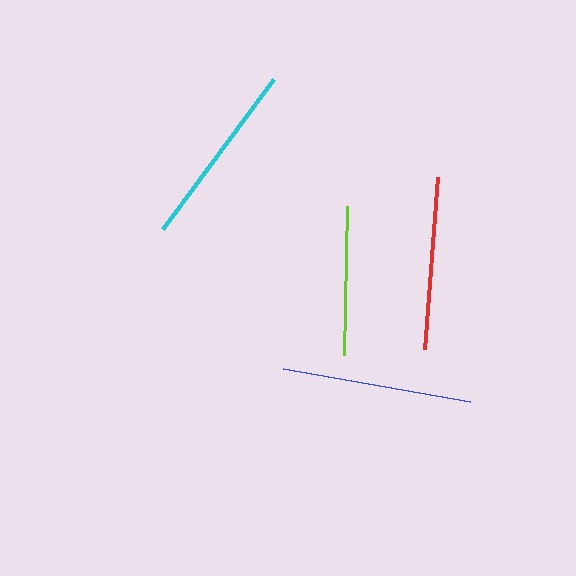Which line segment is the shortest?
The lime line is the shortest at approximately 149 pixels.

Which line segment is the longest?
The blue line is the longest at approximately 190 pixels.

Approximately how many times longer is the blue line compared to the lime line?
The blue line is approximately 1.3 times the length of the lime line.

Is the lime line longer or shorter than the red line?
The red line is longer than the lime line.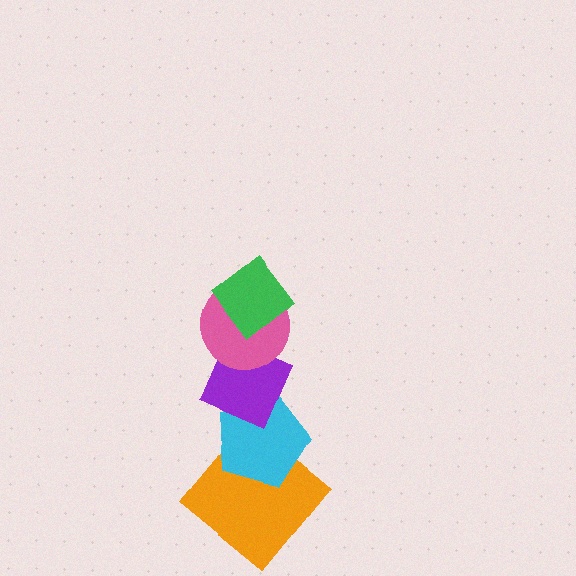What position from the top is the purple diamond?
The purple diamond is 3rd from the top.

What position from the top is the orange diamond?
The orange diamond is 5th from the top.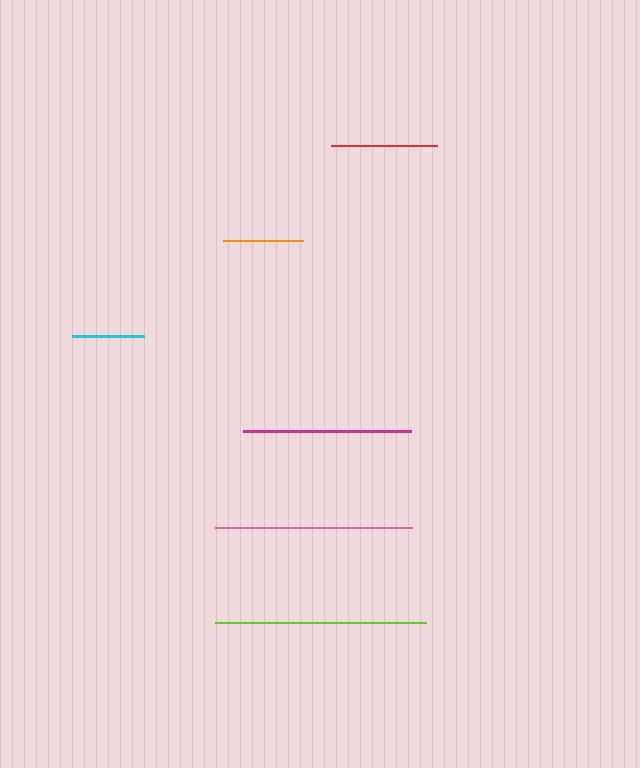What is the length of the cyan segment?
The cyan segment is approximately 72 pixels long.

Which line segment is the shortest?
The cyan line is the shortest at approximately 72 pixels.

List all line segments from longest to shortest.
From longest to shortest: lime, pink, magenta, red, orange, cyan.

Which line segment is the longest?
The lime line is the longest at approximately 211 pixels.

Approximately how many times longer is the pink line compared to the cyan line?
The pink line is approximately 2.7 times the length of the cyan line.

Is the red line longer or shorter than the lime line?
The lime line is longer than the red line.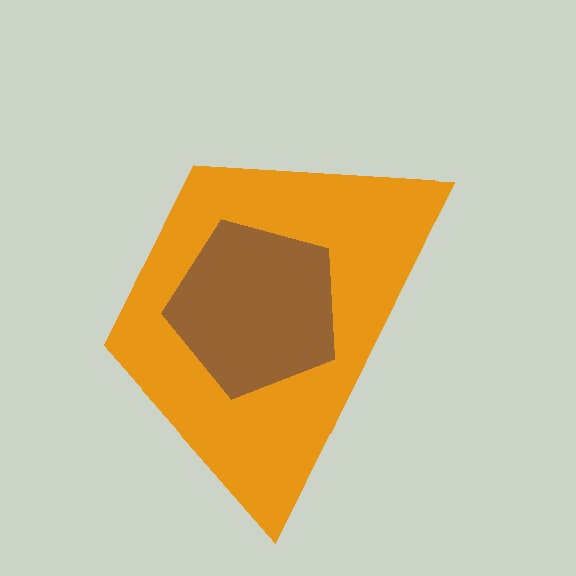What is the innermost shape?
The brown pentagon.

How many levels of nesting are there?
2.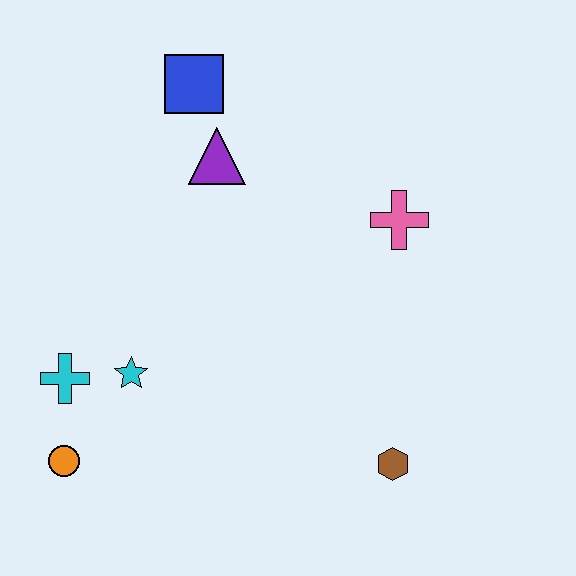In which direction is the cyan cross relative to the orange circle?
The cyan cross is above the orange circle.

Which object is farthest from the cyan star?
The pink cross is farthest from the cyan star.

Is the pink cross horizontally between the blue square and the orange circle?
No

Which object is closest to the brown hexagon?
The pink cross is closest to the brown hexagon.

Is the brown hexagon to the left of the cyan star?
No